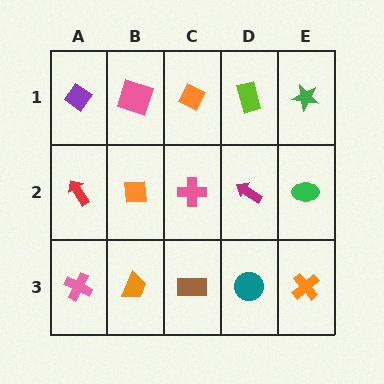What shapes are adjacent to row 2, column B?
A pink square (row 1, column B), an orange trapezoid (row 3, column B), a red arrow (row 2, column A), a pink cross (row 2, column C).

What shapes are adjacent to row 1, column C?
A pink cross (row 2, column C), a pink square (row 1, column B), a lime rectangle (row 1, column D).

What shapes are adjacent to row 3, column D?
A magenta arrow (row 2, column D), a brown rectangle (row 3, column C), an orange cross (row 3, column E).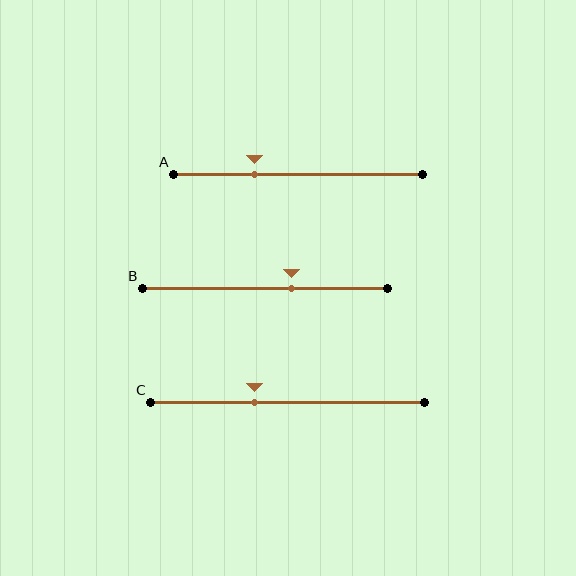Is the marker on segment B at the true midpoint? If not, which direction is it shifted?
No, the marker on segment B is shifted to the right by about 11% of the segment length.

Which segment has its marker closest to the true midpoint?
Segment B has its marker closest to the true midpoint.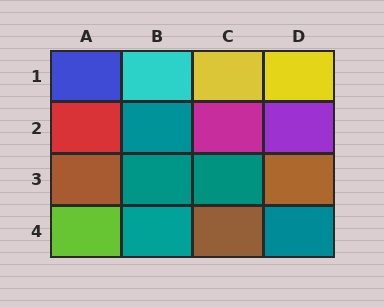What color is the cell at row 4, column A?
Lime.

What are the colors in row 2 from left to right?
Red, teal, magenta, purple.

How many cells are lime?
1 cell is lime.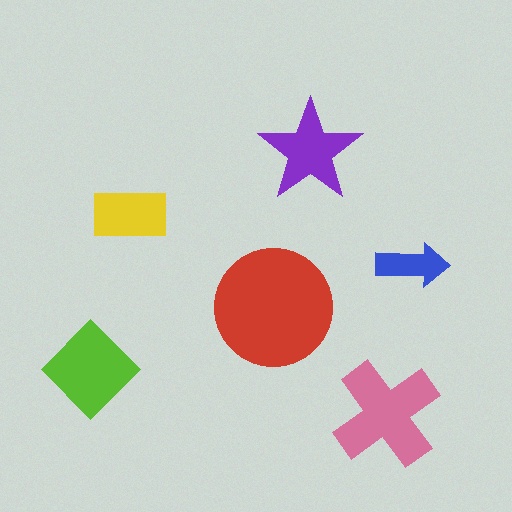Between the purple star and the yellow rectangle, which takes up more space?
The purple star.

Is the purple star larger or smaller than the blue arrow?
Larger.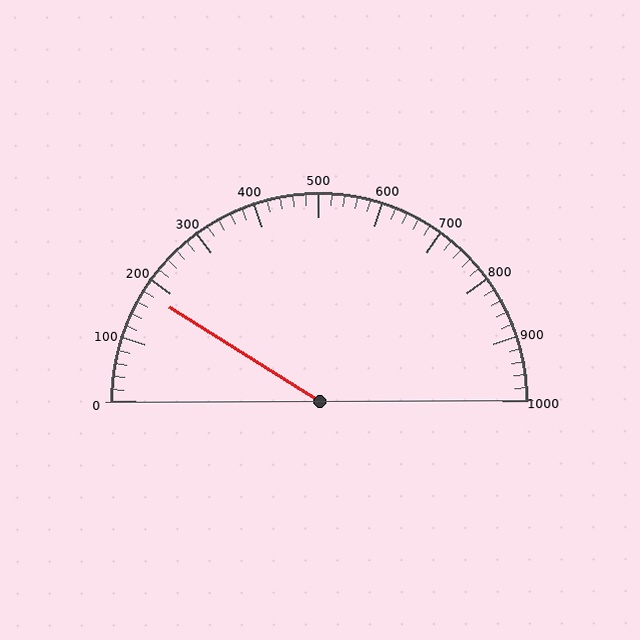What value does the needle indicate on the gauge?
The needle indicates approximately 180.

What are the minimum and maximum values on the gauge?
The gauge ranges from 0 to 1000.